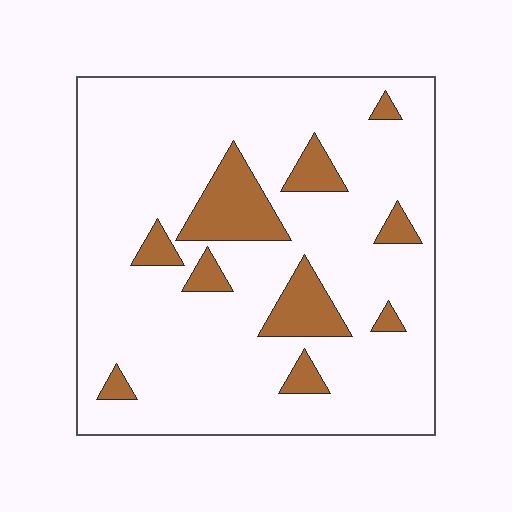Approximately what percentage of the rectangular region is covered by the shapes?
Approximately 15%.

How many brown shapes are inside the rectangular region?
10.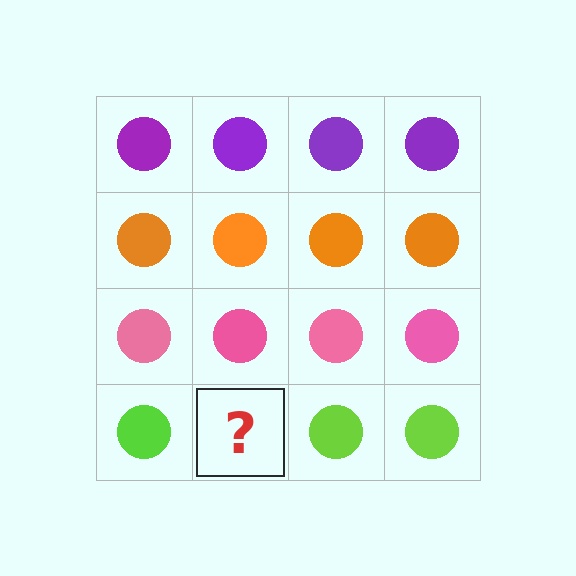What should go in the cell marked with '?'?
The missing cell should contain a lime circle.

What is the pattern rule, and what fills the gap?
The rule is that each row has a consistent color. The gap should be filled with a lime circle.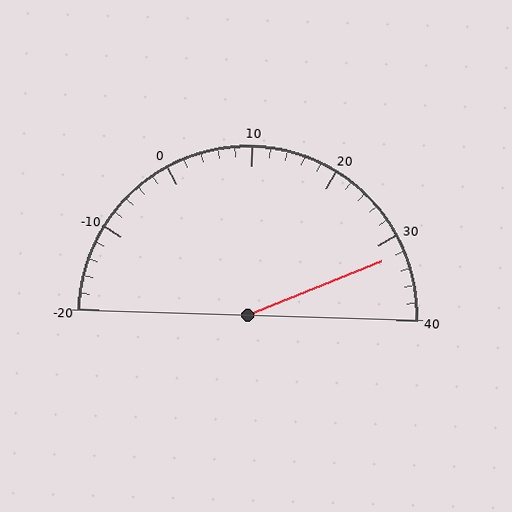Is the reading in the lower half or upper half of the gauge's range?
The reading is in the upper half of the range (-20 to 40).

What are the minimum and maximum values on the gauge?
The gauge ranges from -20 to 40.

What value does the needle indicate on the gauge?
The needle indicates approximately 32.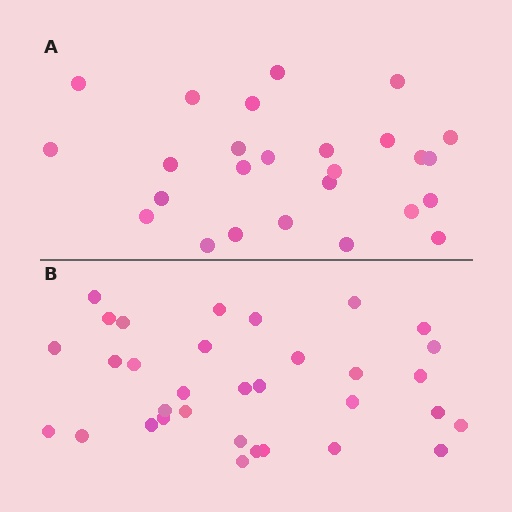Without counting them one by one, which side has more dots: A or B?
Region B (the bottom region) has more dots.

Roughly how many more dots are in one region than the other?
Region B has roughly 8 or so more dots than region A.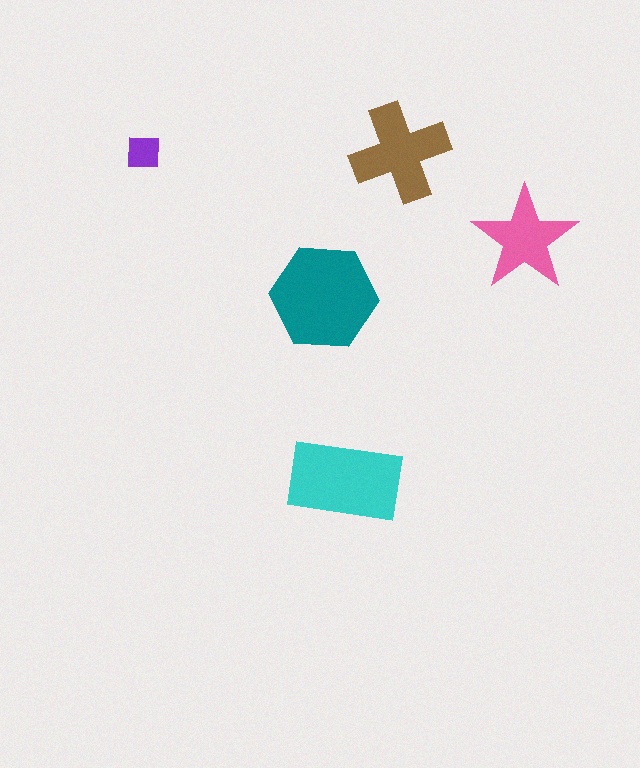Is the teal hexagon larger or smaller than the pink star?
Larger.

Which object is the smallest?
The purple square.